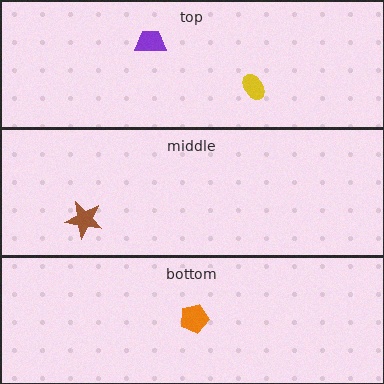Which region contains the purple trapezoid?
The top region.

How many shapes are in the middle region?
1.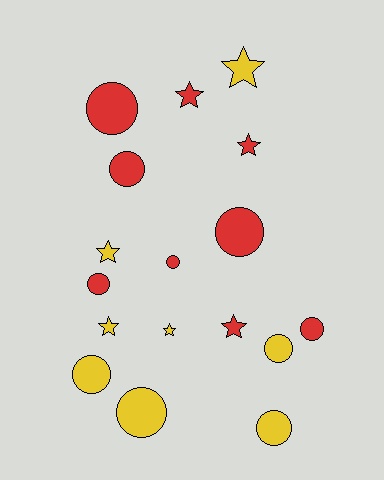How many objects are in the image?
There are 17 objects.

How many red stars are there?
There are 3 red stars.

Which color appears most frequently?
Red, with 9 objects.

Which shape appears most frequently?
Circle, with 10 objects.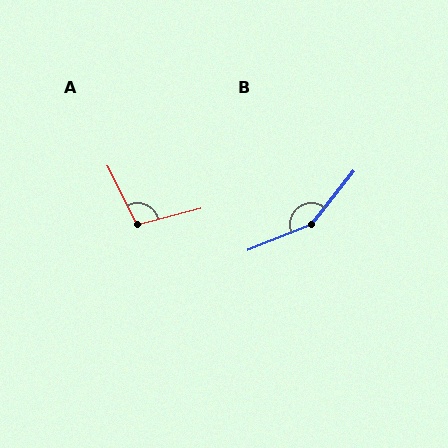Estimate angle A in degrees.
Approximately 101 degrees.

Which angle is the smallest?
A, at approximately 101 degrees.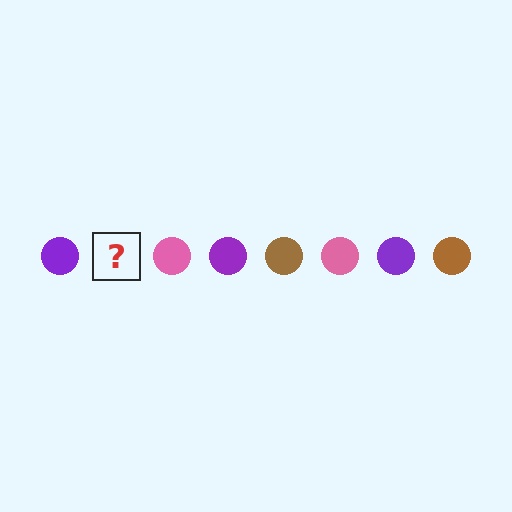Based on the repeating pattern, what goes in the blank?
The blank should be a brown circle.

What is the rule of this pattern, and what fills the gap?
The rule is that the pattern cycles through purple, brown, pink circles. The gap should be filled with a brown circle.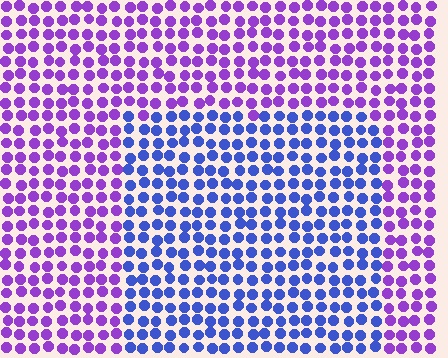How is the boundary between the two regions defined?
The boundary is defined purely by a slight shift in hue (about 47 degrees). Spacing, size, and orientation are identical on both sides.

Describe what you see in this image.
The image is filled with small purple elements in a uniform arrangement. A rectangle-shaped region is visible where the elements are tinted to a slightly different hue, forming a subtle color boundary.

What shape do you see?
I see a rectangle.